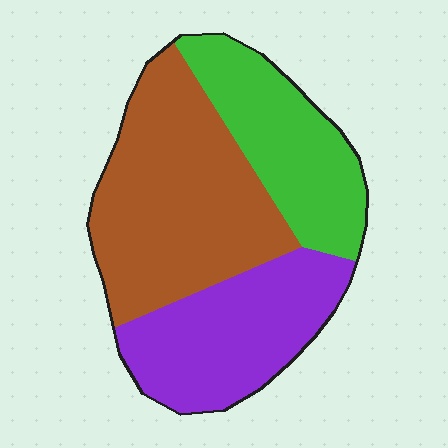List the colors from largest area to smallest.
From largest to smallest: brown, purple, green.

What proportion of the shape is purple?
Purple takes up about one third (1/3) of the shape.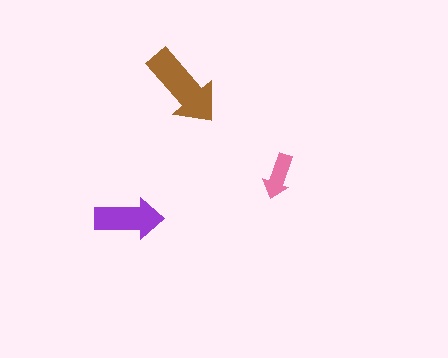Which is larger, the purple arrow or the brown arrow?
The brown one.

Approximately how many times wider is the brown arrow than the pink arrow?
About 2 times wider.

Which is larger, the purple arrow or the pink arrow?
The purple one.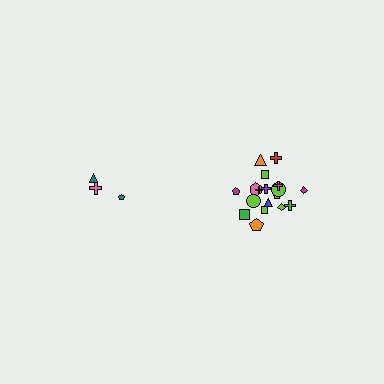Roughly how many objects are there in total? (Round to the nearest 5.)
Roughly 20 objects in total.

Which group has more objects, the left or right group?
The right group.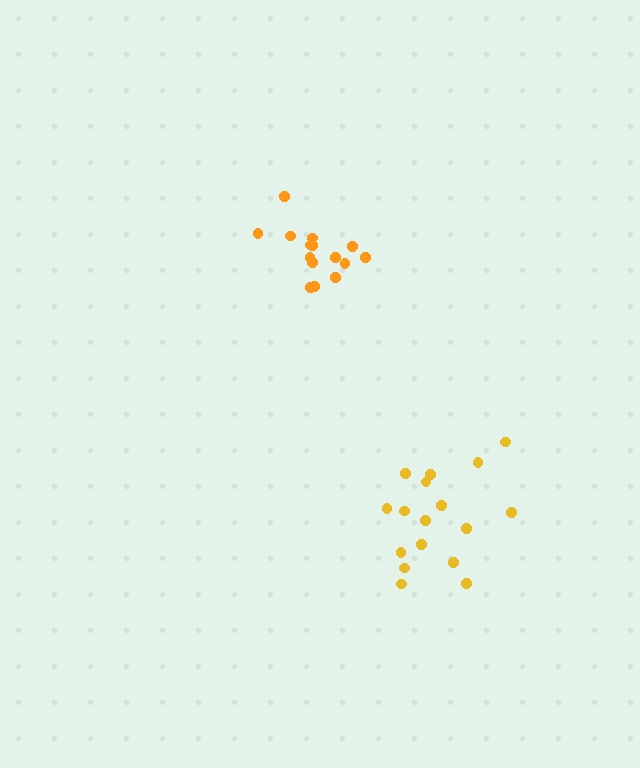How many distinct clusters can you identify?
There are 2 distinct clusters.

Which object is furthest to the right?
The yellow cluster is rightmost.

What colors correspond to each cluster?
The clusters are colored: yellow, orange.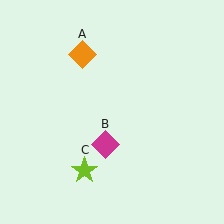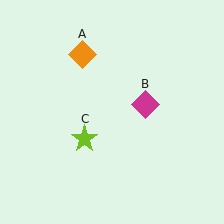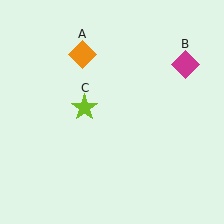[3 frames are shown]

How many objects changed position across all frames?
2 objects changed position: magenta diamond (object B), lime star (object C).